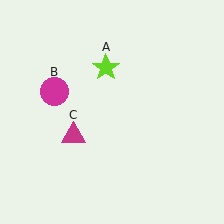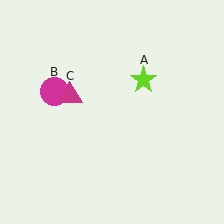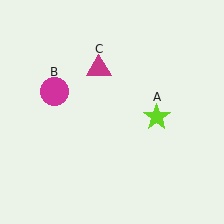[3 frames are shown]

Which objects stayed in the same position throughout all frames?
Magenta circle (object B) remained stationary.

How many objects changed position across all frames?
2 objects changed position: lime star (object A), magenta triangle (object C).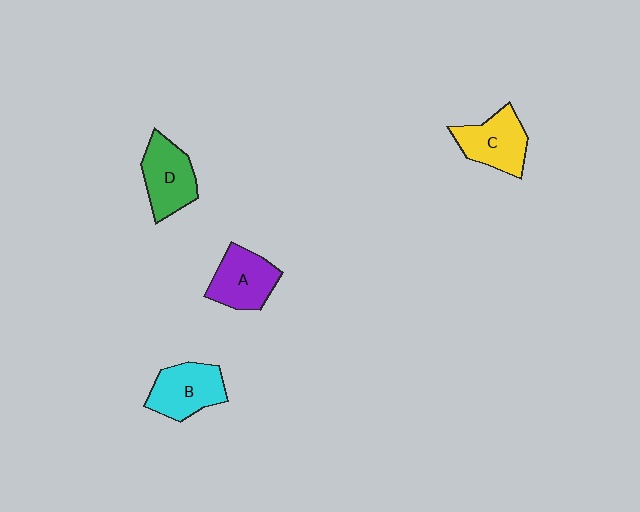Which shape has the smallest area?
Shape A (purple).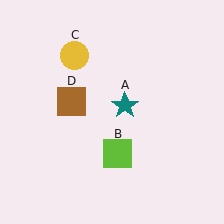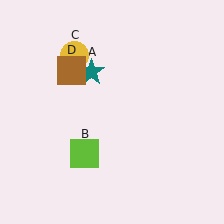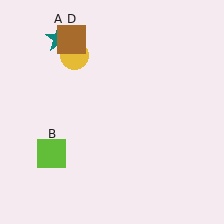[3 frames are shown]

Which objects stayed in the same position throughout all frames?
Yellow circle (object C) remained stationary.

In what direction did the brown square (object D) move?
The brown square (object D) moved up.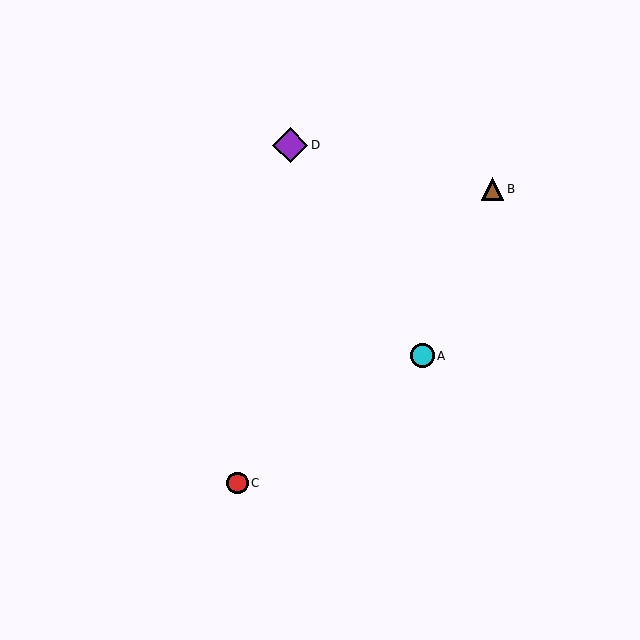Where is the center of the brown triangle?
The center of the brown triangle is at (493, 189).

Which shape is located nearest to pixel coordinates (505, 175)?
The brown triangle (labeled B) at (493, 189) is nearest to that location.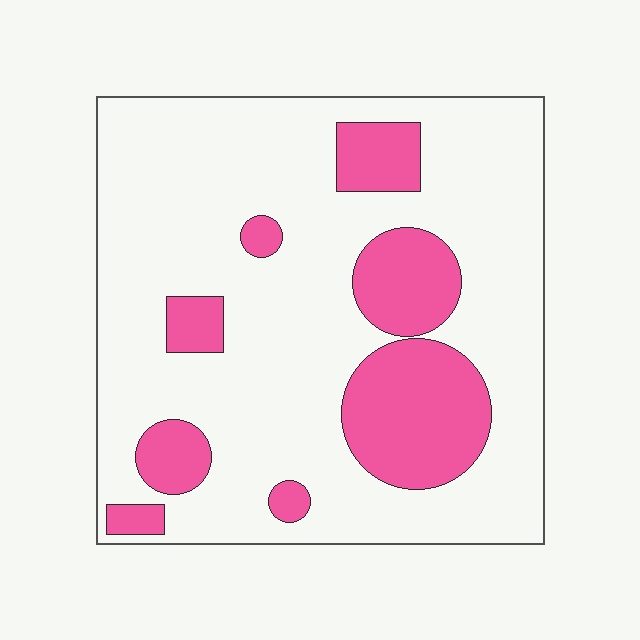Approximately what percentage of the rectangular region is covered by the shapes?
Approximately 25%.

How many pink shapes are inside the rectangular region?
8.